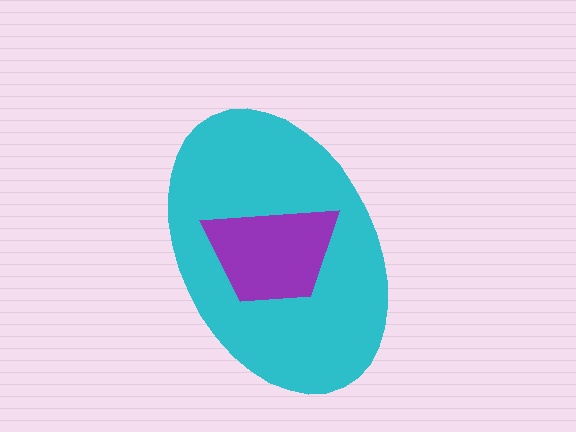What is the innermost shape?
The purple trapezoid.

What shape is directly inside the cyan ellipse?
The purple trapezoid.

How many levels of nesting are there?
2.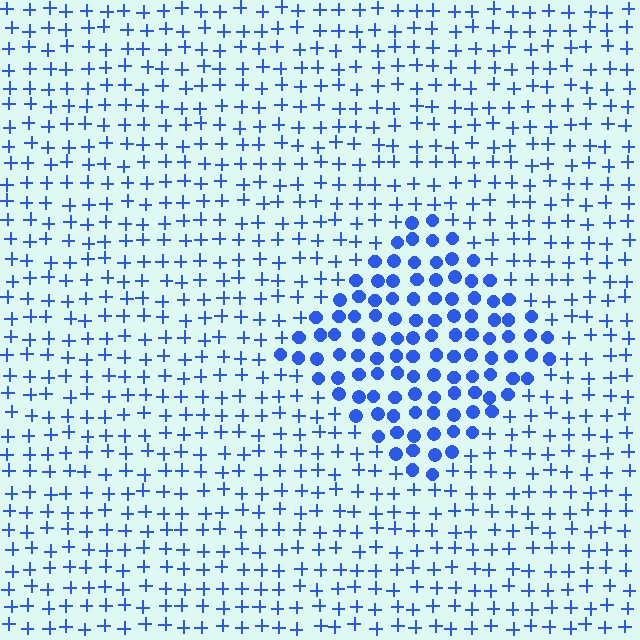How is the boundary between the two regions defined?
The boundary is defined by a change in element shape: circles inside vs. plus signs outside. All elements share the same color and spacing.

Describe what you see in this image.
The image is filled with small blue elements arranged in a uniform grid. A diamond-shaped region contains circles, while the surrounding area contains plus signs. The boundary is defined purely by the change in element shape.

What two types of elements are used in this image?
The image uses circles inside the diamond region and plus signs outside it.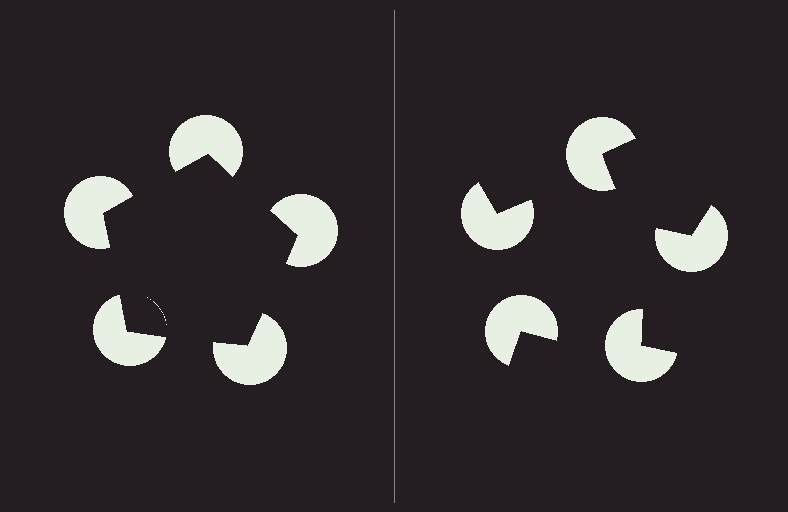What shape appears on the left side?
An illusory pentagon.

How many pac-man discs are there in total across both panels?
10 — 5 on each side.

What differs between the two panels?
The pac-man discs are positioned identically on both sides; only the wedge orientations differ. On the left they align to a pentagon; on the right they are misaligned.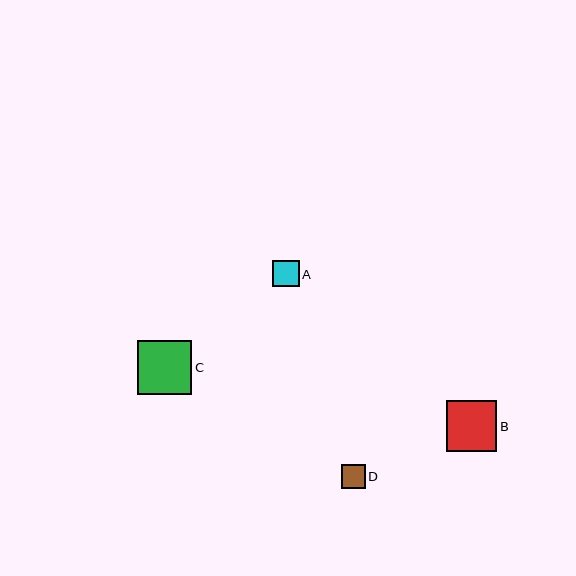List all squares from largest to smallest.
From largest to smallest: C, B, A, D.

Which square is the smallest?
Square D is the smallest with a size of approximately 24 pixels.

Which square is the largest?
Square C is the largest with a size of approximately 55 pixels.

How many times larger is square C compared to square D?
Square C is approximately 2.3 times the size of square D.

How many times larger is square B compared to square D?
Square B is approximately 2.1 times the size of square D.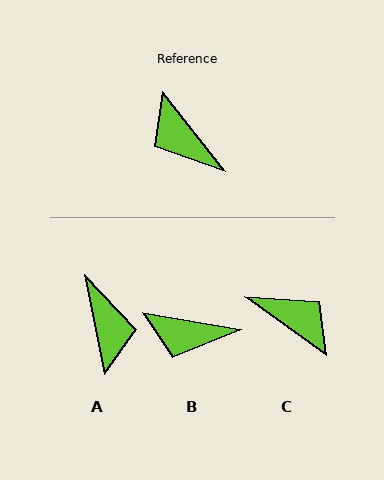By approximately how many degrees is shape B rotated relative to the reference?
Approximately 42 degrees counter-clockwise.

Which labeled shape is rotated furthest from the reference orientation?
C, about 164 degrees away.